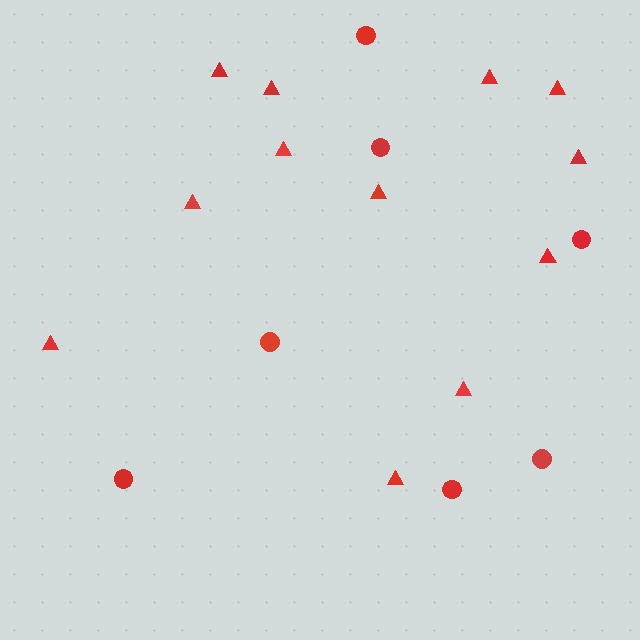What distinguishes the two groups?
There are 2 groups: one group of circles (7) and one group of triangles (12).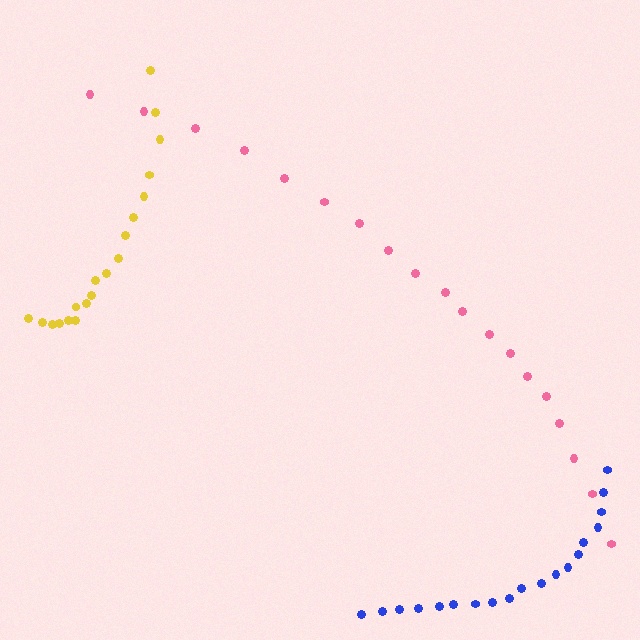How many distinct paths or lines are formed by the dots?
There are 3 distinct paths.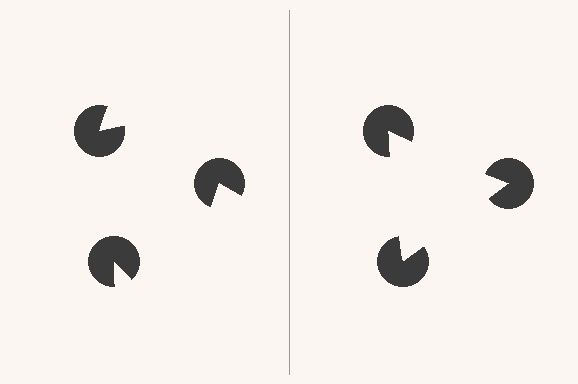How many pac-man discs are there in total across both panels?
6 — 3 on each side.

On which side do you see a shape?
An illusory triangle appears on the right side. On the left side the wedge cuts are rotated, so no coherent shape forms.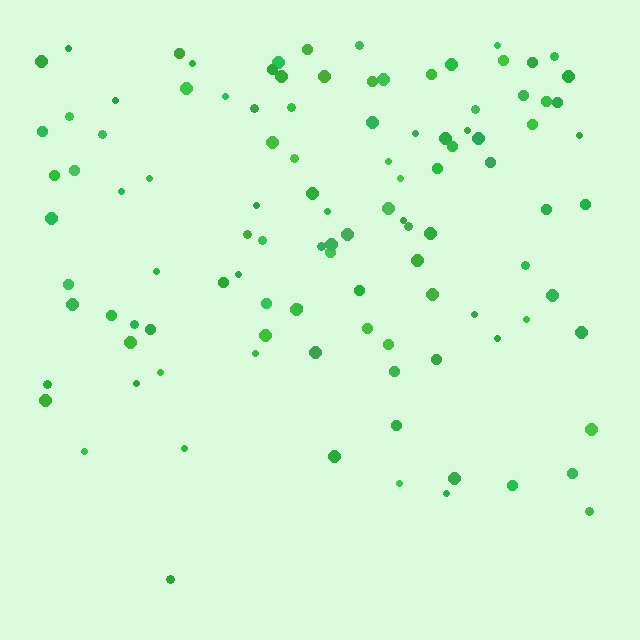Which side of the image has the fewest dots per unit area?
The bottom.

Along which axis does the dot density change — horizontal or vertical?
Vertical.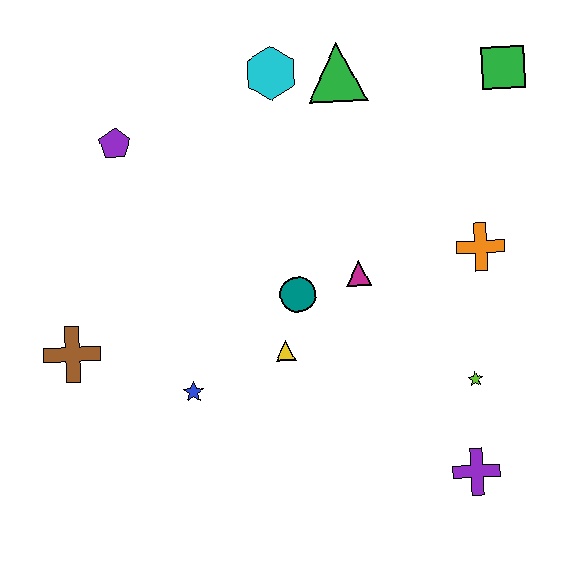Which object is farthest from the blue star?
The green square is farthest from the blue star.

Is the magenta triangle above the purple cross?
Yes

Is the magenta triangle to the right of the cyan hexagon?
Yes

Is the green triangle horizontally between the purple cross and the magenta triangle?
No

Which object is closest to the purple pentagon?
The cyan hexagon is closest to the purple pentagon.